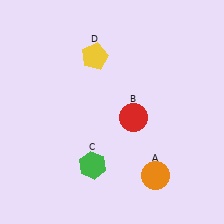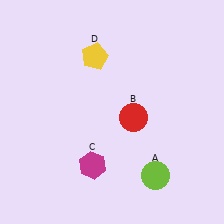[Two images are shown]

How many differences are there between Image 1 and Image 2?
There are 2 differences between the two images.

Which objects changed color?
A changed from orange to lime. C changed from green to magenta.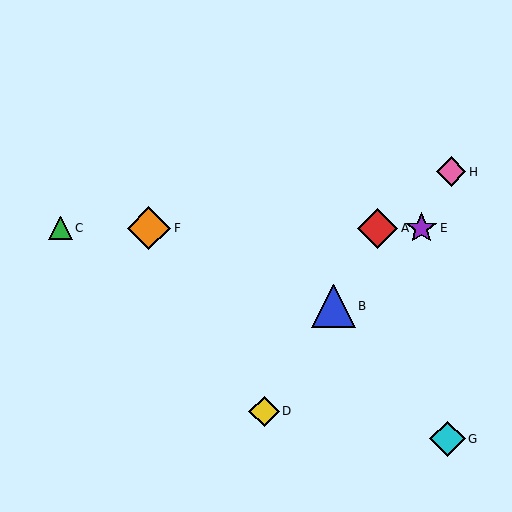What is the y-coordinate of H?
Object H is at y≈172.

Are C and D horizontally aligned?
No, C is at y≈228 and D is at y≈411.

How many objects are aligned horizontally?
4 objects (A, C, E, F) are aligned horizontally.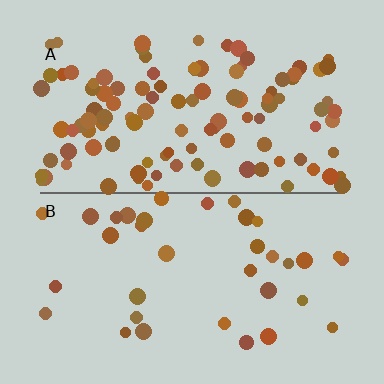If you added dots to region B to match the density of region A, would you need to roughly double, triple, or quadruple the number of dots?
Approximately triple.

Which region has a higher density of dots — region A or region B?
A (the top).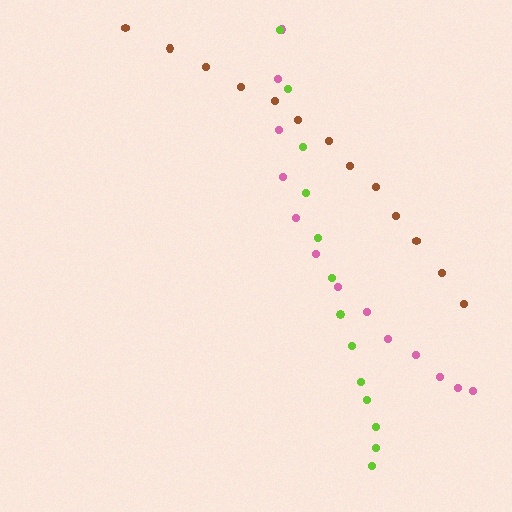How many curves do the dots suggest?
There are 3 distinct paths.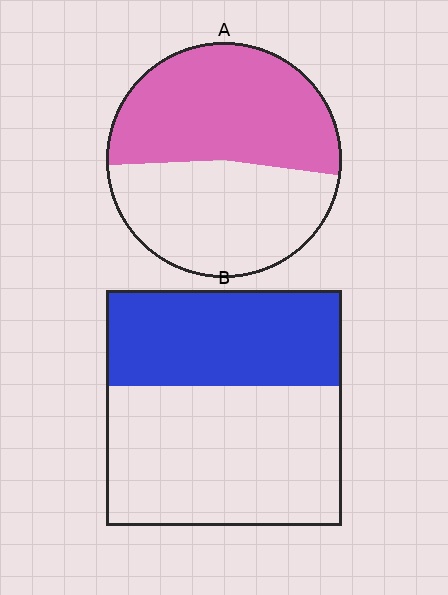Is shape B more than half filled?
No.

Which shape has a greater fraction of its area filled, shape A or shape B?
Shape A.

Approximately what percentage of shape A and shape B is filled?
A is approximately 55% and B is approximately 40%.